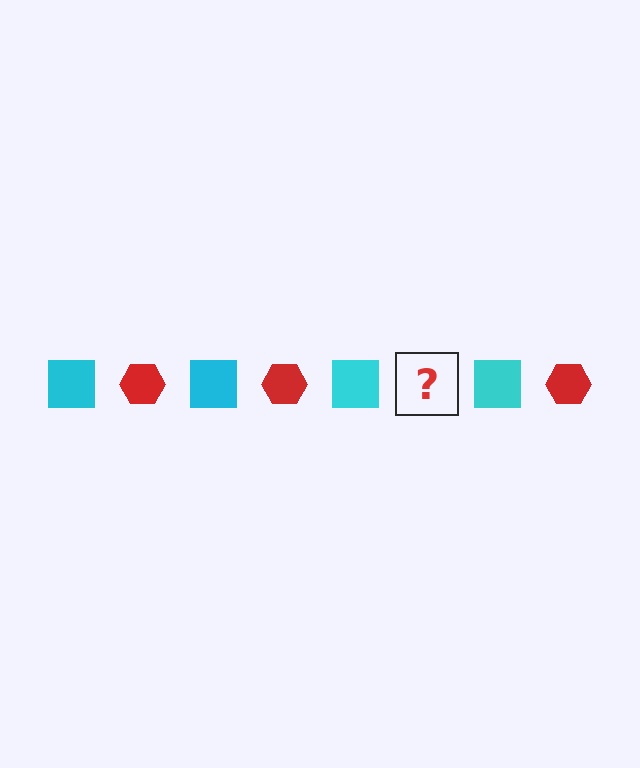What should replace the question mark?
The question mark should be replaced with a red hexagon.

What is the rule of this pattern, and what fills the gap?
The rule is that the pattern alternates between cyan square and red hexagon. The gap should be filled with a red hexagon.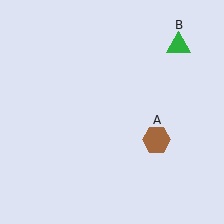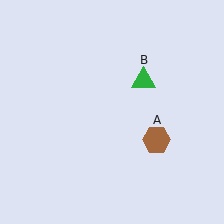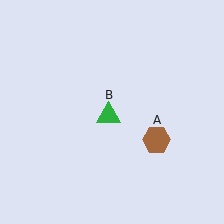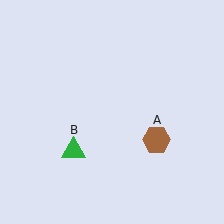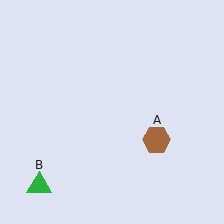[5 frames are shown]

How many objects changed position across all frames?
1 object changed position: green triangle (object B).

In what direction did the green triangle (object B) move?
The green triangle (object B) moved down and to the left.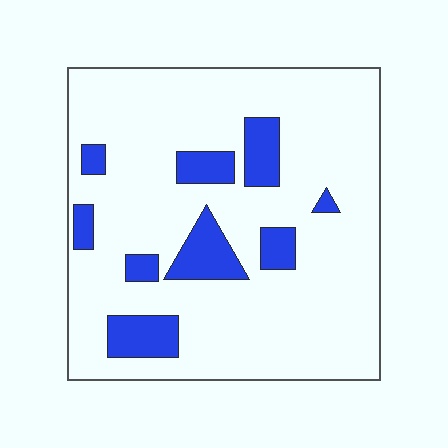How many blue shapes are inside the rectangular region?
9.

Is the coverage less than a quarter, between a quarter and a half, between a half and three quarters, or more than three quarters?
Less than a quarter.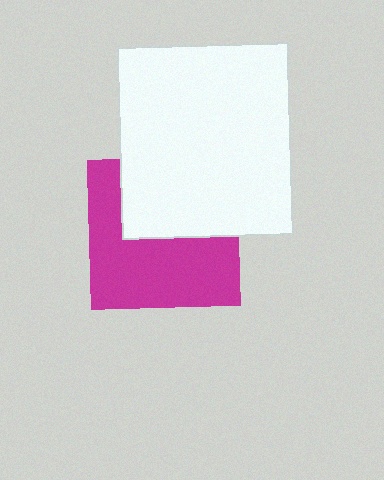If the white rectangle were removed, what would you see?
You would see the complete magenta square.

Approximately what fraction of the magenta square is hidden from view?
Roughly 42% of the magenta square is hidden behind the white rectangle.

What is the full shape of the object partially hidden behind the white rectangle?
The partially hidden object is a magenta square.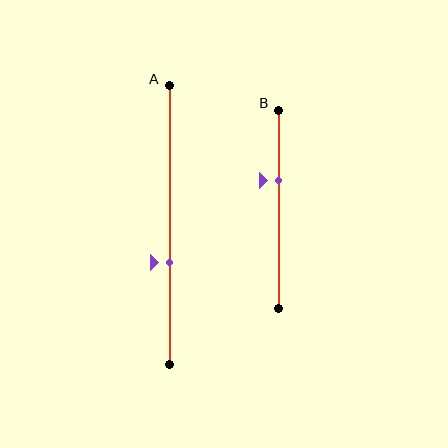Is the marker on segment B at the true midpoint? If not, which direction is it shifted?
No, the marker on segment B is shifted upward by about 14% of the segment length.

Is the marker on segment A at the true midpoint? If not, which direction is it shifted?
No, the marker on segment A is shifted downward by about 13% of the segment length.